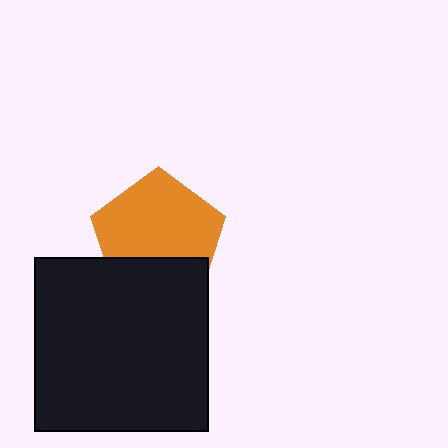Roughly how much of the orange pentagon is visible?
Most of it is visible (roughly 70%).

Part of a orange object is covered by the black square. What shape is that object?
It is a pentagon.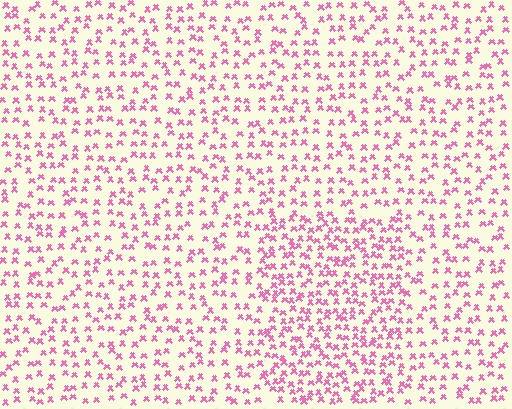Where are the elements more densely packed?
The elements are more densely packed inside the rectangle boundary.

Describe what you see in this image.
The image contains small pink elements arranged at two different densities. A rectangle-shaped region is visible where the elements are more densely packed than the surrounding area.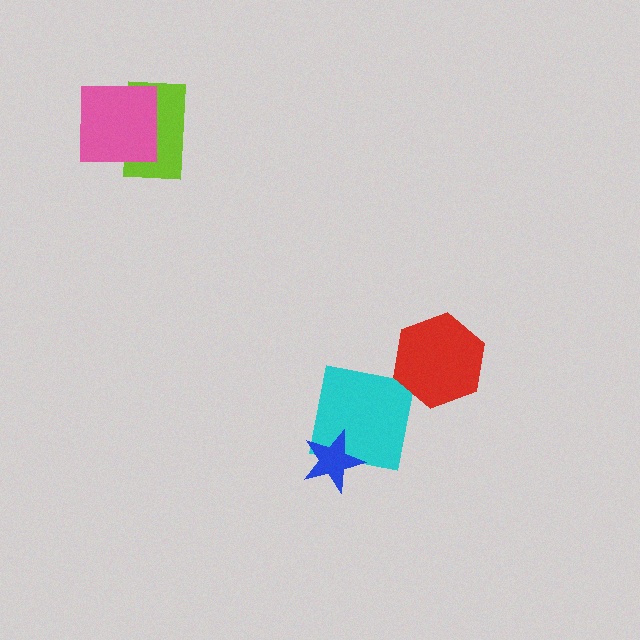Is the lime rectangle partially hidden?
Yes, it is partially covered by another shape.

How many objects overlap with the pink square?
1 object overlaps with the pink square.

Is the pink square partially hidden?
No, no other shape covers it.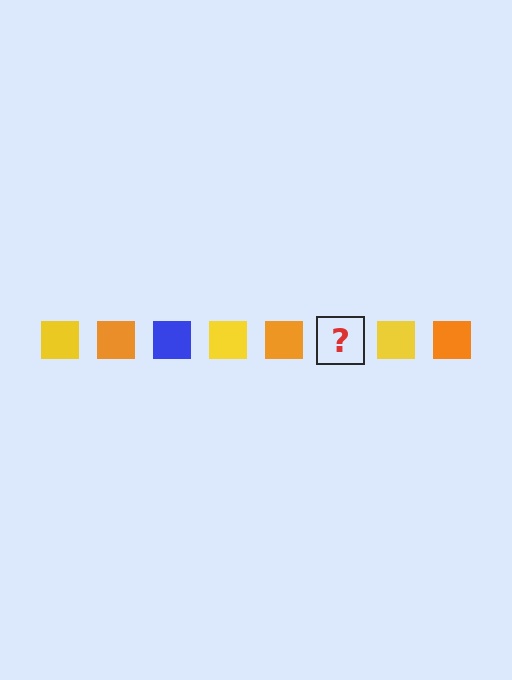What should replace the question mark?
The question mark should be replaced with a blue square.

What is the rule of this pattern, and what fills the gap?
The rule is that the pattern cycles through yellow, orange, blue squares. The gap should be filled with a blue square.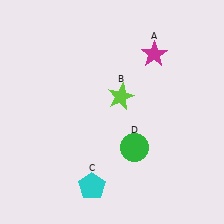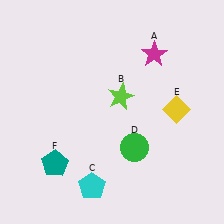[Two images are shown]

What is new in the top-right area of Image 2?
A yellow diamond (E) was added in the top-right area of Image 2.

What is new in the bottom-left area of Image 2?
A teal pentagon (F) was added in the bottom-left area of Image 2.